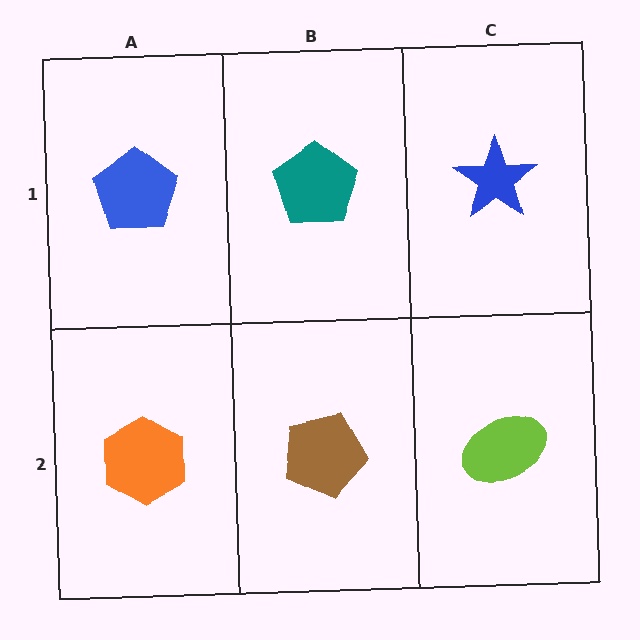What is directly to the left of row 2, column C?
A brown pentagon.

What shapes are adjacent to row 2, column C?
A blue star (row 1, column C), a brown pentagon (row 2, column B).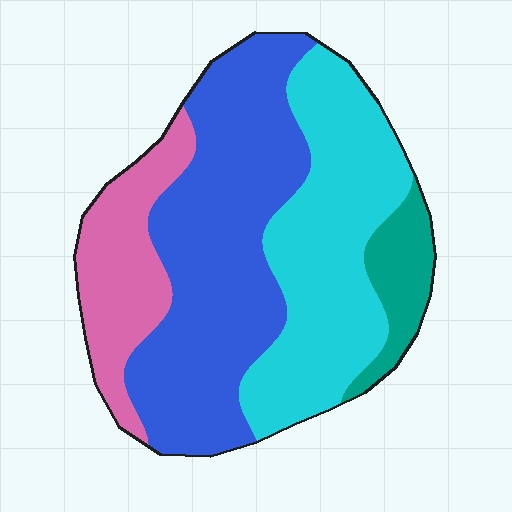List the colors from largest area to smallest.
From largest to smallest: blue, cyan, pink, teal.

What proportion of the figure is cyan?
Cyan takes up about one third (1/3) of the figure.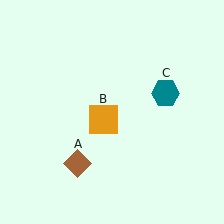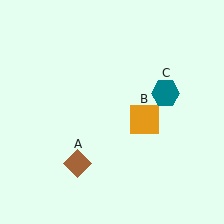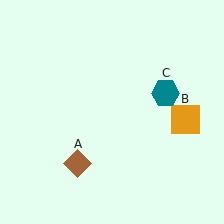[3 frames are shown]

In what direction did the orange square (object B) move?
The orange square (object B) moved right.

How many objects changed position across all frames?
1 object changed position: orange square (object B).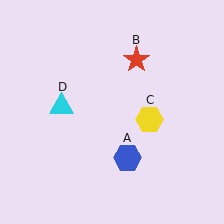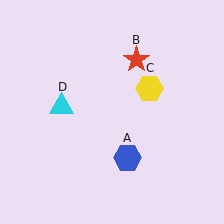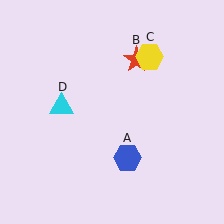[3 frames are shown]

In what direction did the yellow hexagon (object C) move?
The yellow hexagon (object C) moved up.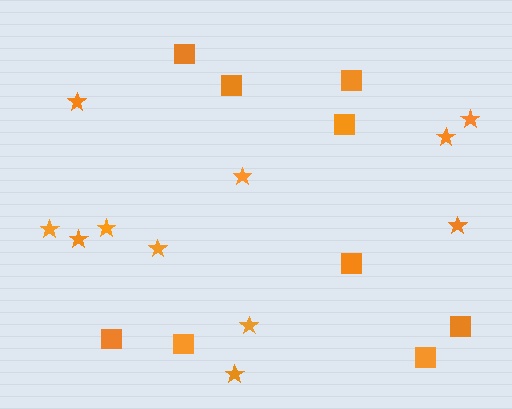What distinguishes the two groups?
There are 2 groups: one group of stars (11) and one group of squares (9).